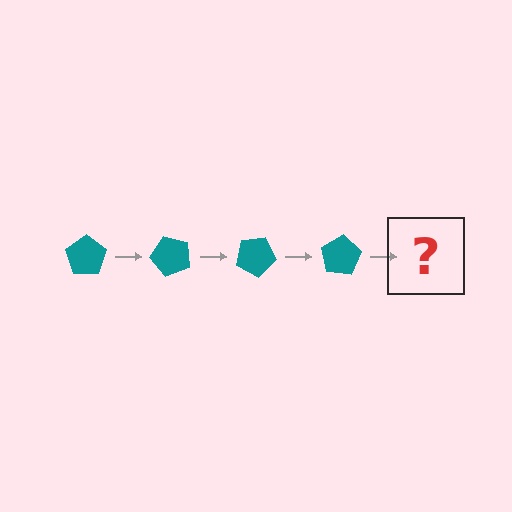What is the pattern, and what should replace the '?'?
The pattern is that the pentagon rotates 50 degrees each step. The '?' should be a teal pentagon rotated 200 degrees.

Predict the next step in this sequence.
The next step is a teal pentagon rotated 200 degrees.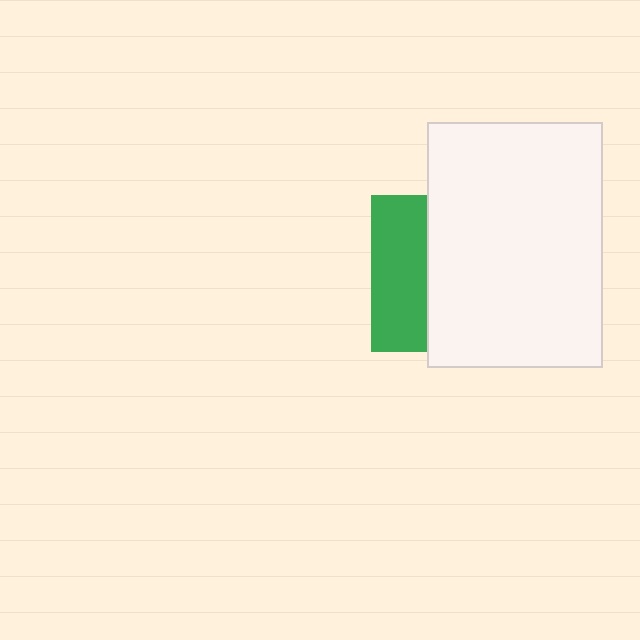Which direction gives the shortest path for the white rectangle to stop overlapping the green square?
Moving right gives the shortest separation.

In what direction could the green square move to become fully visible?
The green square could move left. That would shift it out from behind the white rectangle entirely.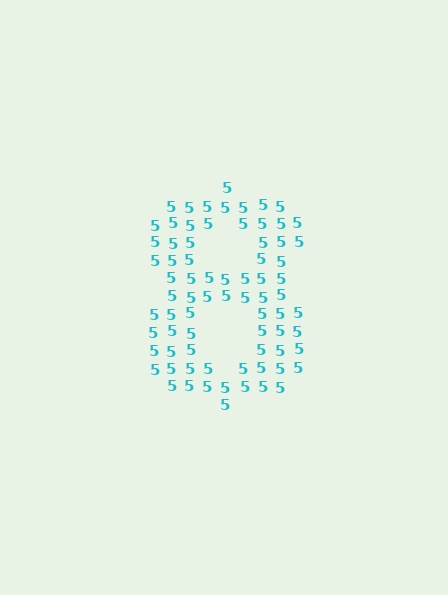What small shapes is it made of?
It is made of small digit 5's.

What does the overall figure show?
The overall figure shows the digit 8.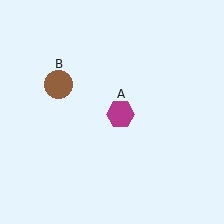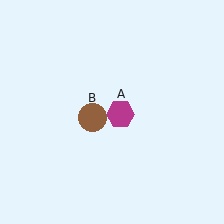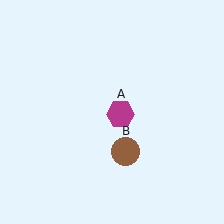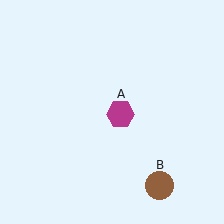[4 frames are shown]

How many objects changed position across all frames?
1 object changed position: brown circle (object B).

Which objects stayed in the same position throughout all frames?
Magenta hexagon (object A) remained stationary.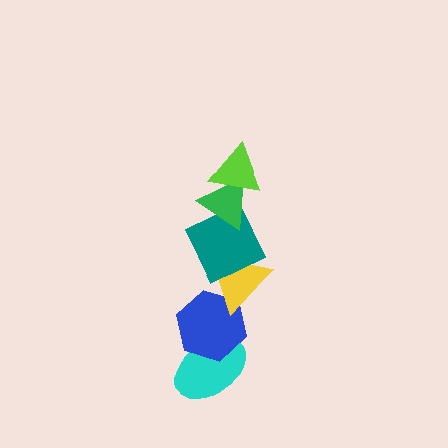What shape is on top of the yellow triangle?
The teal square is on top of the yellow triangle.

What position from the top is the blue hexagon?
The blue hexagon is 5th from the top.